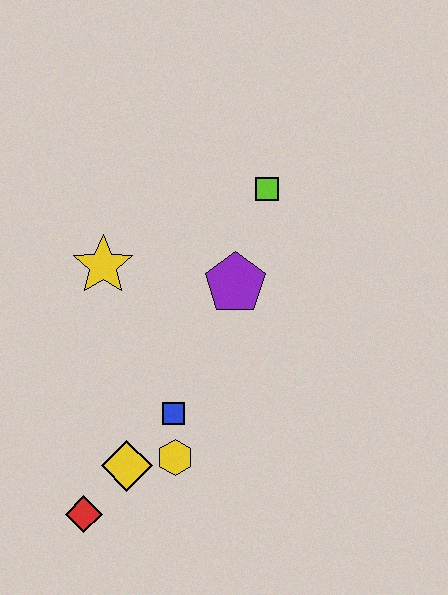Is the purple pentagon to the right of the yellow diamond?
Yes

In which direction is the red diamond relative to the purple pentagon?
The red diamond is below the purple pentagon.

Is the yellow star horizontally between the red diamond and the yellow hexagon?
Yes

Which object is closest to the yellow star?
The purple pentagon is closest to the yellow star.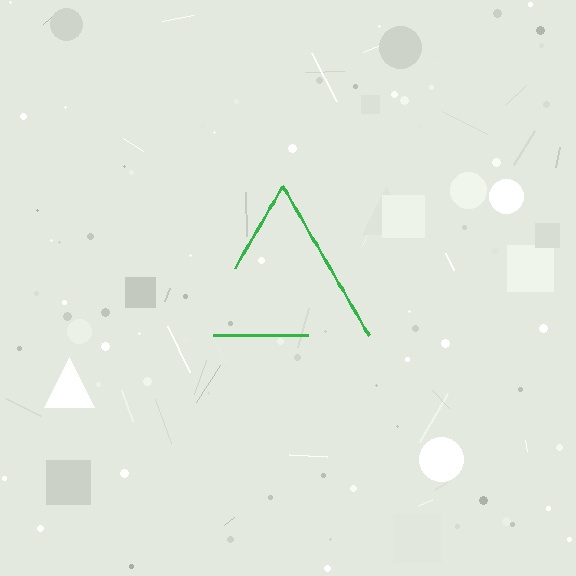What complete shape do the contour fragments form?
The contour fragments form a triangle.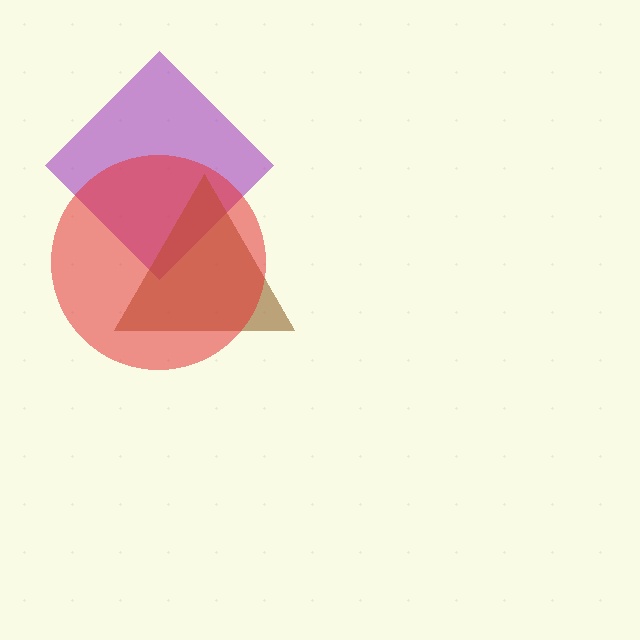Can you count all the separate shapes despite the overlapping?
Yes, there are 3 separate shapes.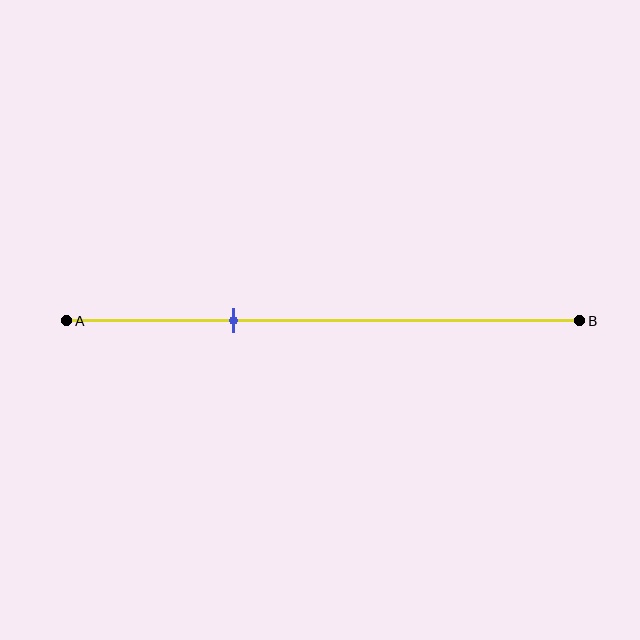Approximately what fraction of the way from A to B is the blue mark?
The blue mark is approximately 35% of the way from A to B.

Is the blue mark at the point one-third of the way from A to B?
Yes, the mark is approximately at the one-third point.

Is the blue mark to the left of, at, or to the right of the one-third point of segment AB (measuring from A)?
The blue mark is approximately at the one-third point of segment AB.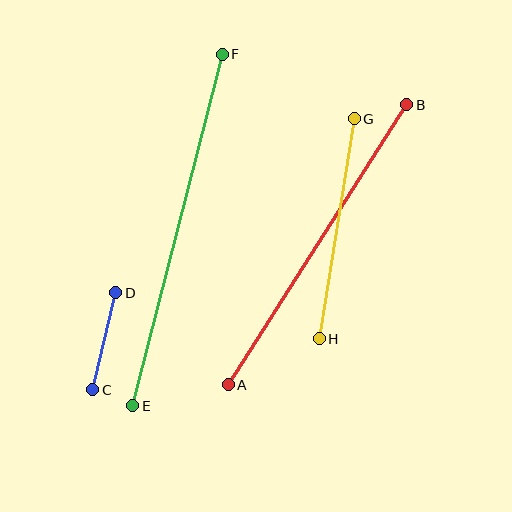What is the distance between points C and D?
The distance is approximately 100 pixels.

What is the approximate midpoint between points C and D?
The midpoint is at approximately (104, 341) pixels.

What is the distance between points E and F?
The distance is approximately 363 pixels.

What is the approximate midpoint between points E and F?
The midpoint is at approximately (177, 230) pixels.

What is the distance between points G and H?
The distance is approximately 223 pixels.